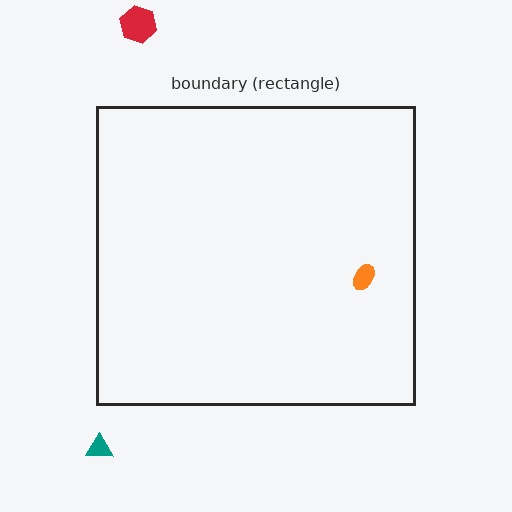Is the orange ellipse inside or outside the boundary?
Inside.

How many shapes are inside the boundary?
1 inside, 2 outside.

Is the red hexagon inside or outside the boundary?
Outside.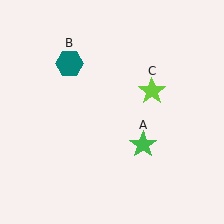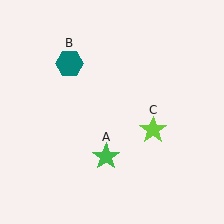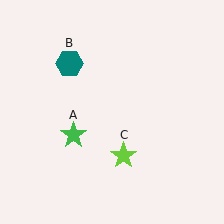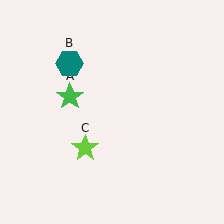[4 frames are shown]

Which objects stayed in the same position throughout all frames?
Teal hexagon (object B) remained stationary.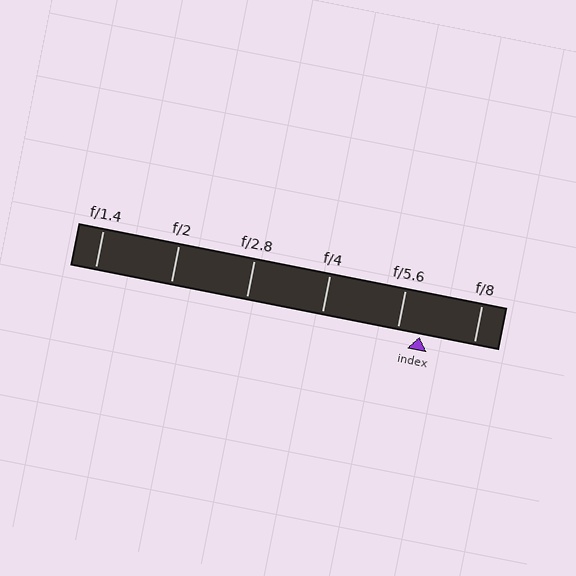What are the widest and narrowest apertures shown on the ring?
The widest aperture shown is f/1.4 and the narrowest is f/8.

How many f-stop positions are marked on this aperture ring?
There are 6 f-stop positions marked.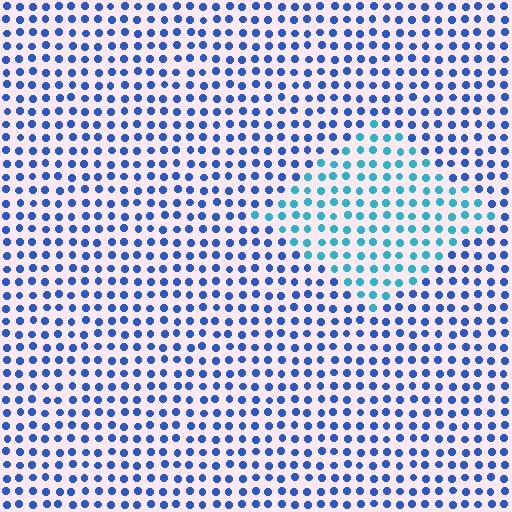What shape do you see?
I see a diamond.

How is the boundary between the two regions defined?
The boundary is defined purely by a slight shift in hue (about 34 degrees). Spacing, size, and orientation are identical on both sides.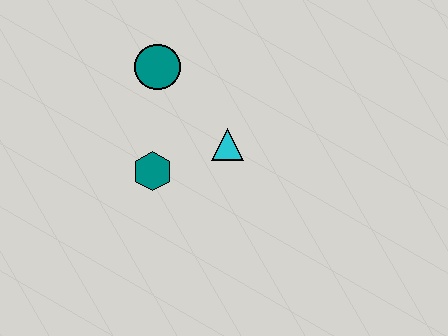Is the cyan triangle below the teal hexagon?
No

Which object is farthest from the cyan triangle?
The teal circle is farthest from the cyan triangle.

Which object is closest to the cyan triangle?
The teal hexagon is closest to the cyan triangle.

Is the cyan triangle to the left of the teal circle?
No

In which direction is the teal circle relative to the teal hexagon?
The teal circle is above the teal hexagon.